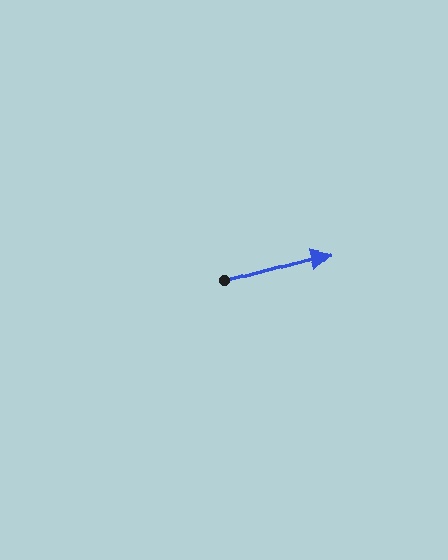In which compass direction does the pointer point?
East.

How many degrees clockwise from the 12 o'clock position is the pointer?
Approximately 75 degrees.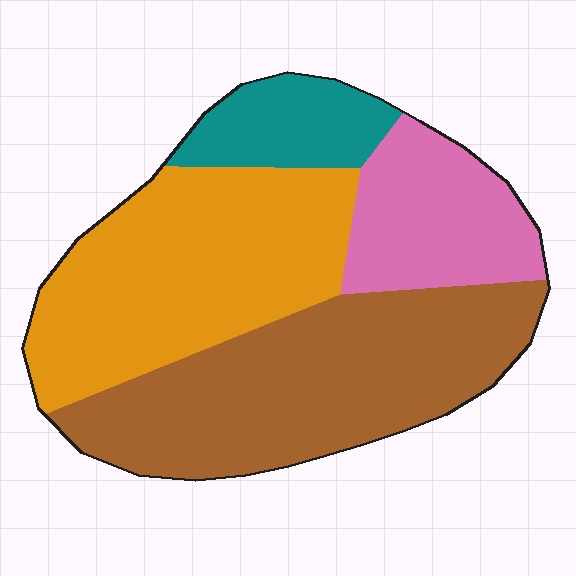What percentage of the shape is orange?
Orange takes up about one third (1/3) of the shape.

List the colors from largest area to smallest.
From largest to smallest: brown, orange, pink, teal.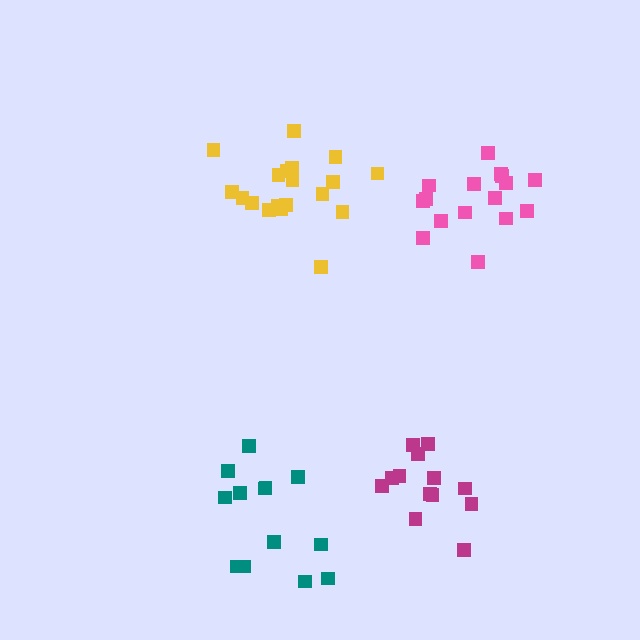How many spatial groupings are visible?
There are 4 spatial groupings.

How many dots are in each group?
Group 1: 17 dots, Group 2: 13 dots, Group 3: 19 dots, Group 4: 13 dots (62 total).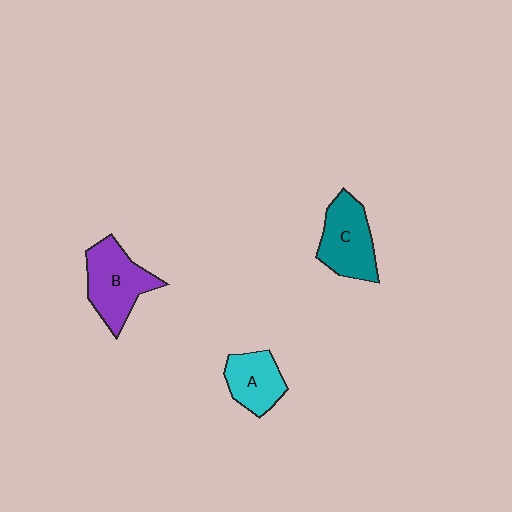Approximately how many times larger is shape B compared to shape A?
Approximately 1.4 times.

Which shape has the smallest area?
Shape A (cyan).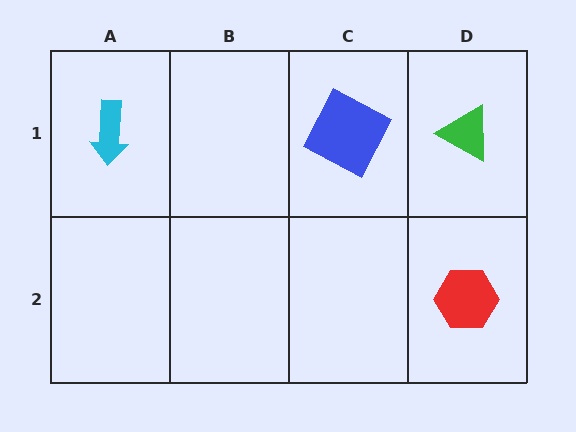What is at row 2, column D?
A red hexagon.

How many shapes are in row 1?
3 shapes.